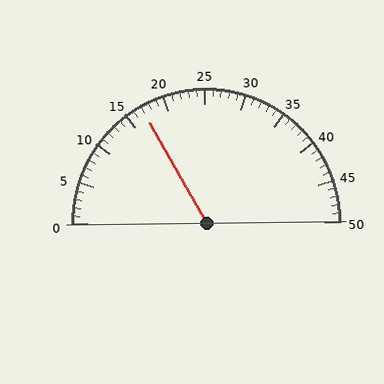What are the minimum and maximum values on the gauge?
The gauge ranges from 0 to 50.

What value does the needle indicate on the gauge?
The needle indicates approximately 17.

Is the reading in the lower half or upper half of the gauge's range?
The reading is in the lower half of the range (0 to 50).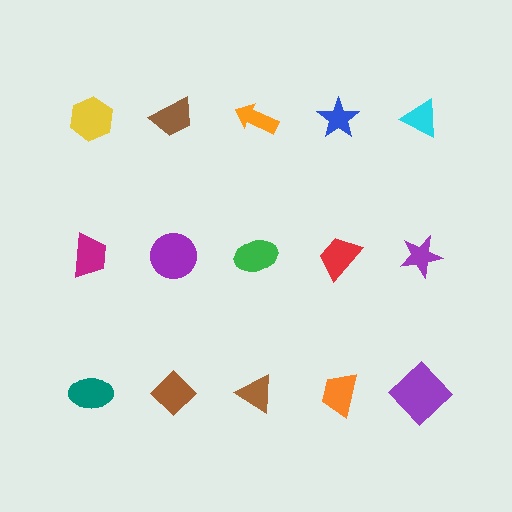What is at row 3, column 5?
A purple diamond.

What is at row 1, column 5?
A cyan triangle.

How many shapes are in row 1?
5 shapes.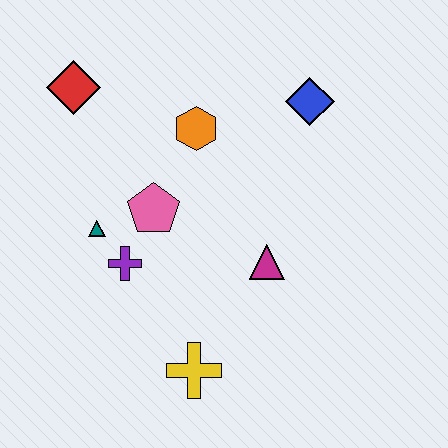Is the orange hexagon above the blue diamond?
No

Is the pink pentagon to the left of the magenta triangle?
Yes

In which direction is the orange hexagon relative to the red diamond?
The orange hexagon is to the right of the red diamond.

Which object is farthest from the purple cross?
The blue diamond is farthest from the purple cross.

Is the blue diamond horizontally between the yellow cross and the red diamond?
No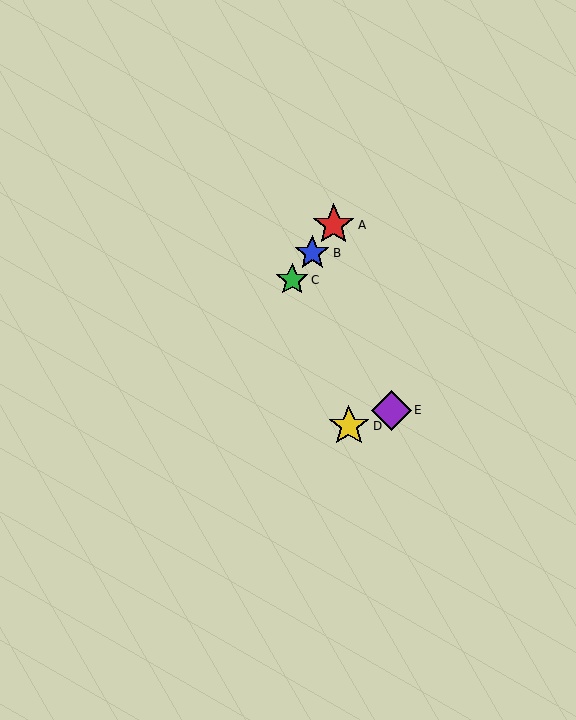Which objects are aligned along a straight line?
Objects A, B, C are aligned along a straight line.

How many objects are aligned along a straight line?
3 objects (A, B, C) are aligned along a straight line.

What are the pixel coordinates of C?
Object C is at (292, 280).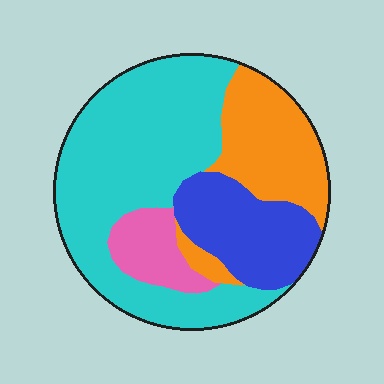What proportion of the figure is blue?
Blue covers roughly 20% of the figure.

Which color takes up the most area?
Cyan, at roughly 50%.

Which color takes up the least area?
Pink, at roughly 10%.